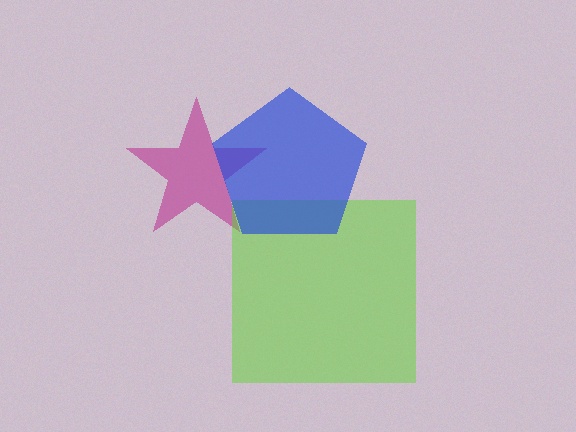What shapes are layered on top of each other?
The layered shapes are: a magenta star, a lime square, a blue pentagon.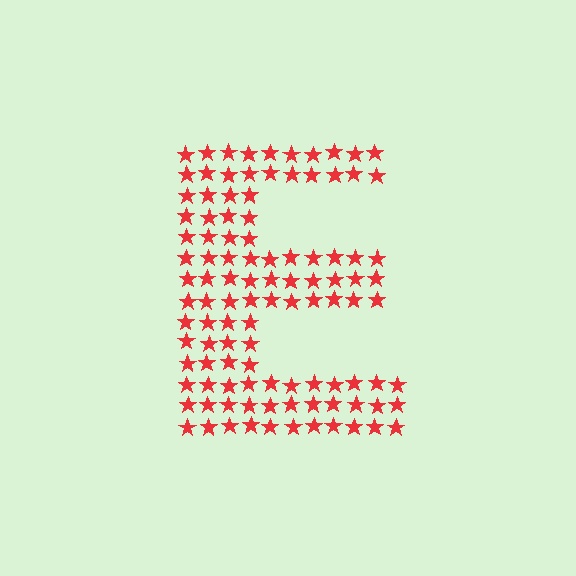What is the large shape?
The large shape is the letter E.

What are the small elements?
The small elements are stars.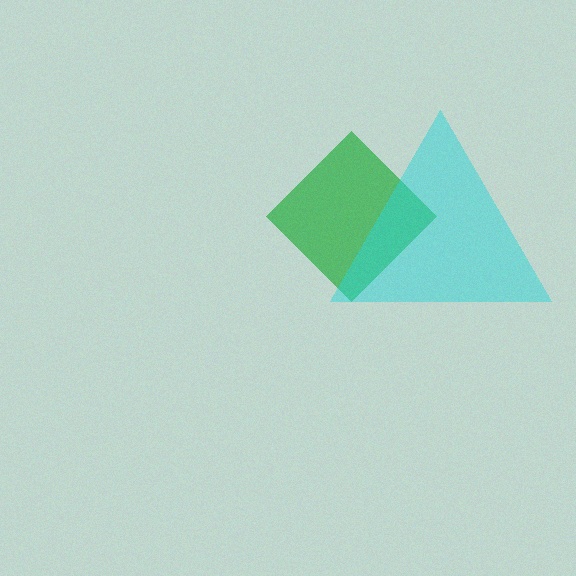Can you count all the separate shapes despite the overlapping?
Yes, there are 2 separate shapes.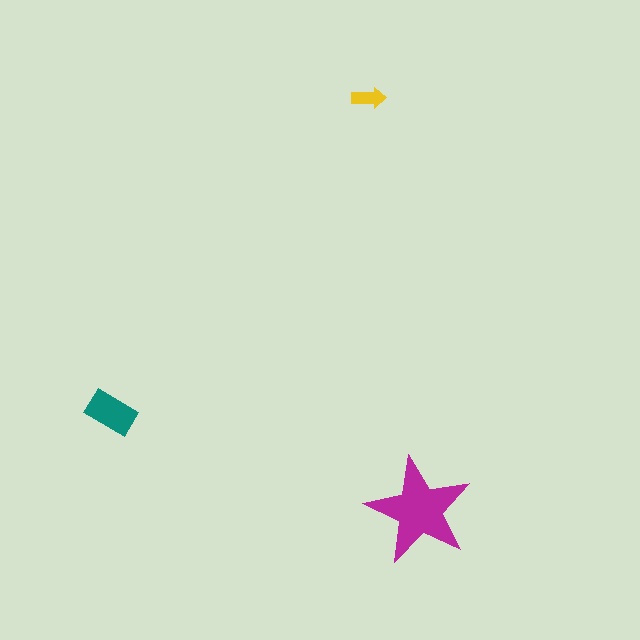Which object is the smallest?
The yellow arrow.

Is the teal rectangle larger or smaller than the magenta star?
Smaller.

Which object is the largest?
The magenta star.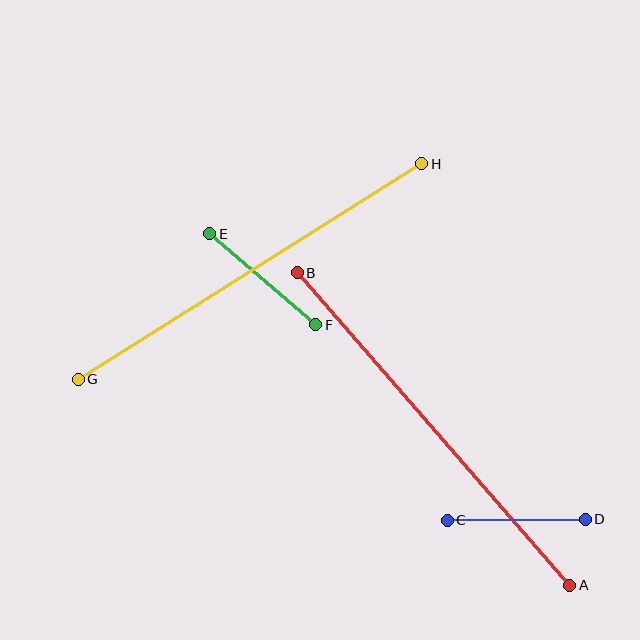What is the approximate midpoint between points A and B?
The midpoint is at approximately (433, 429) pixels.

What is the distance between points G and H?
The distance is approximately 405 pixels.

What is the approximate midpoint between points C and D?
The midpoint is at approximately (516, 520) pixels.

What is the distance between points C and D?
The distance is approximately 138 pixels.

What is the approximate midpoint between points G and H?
The midpoint is at approximately (250, 272) pixels.